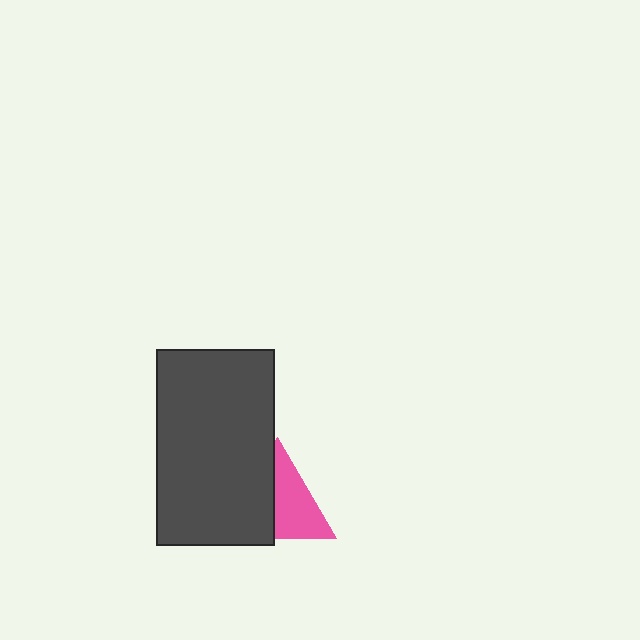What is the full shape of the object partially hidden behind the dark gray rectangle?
The partially hidden object is a pink triangle.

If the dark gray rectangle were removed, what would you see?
You would see the complete pink triangle.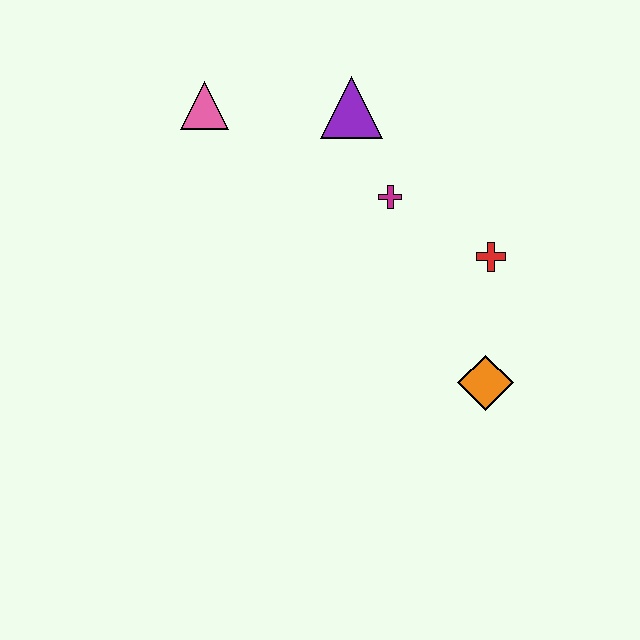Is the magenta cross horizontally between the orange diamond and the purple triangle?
Yes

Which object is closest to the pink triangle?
The purple triangle is closest to the pink triangle.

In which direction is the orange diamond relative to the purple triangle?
The orange diamond is below the purple triangle.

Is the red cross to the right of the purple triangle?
Yes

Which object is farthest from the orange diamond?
The pink triangle is farthest from the orange diamond.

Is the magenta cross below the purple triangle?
Yes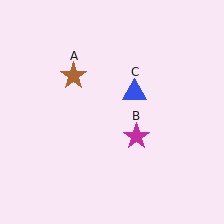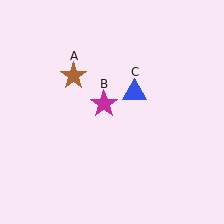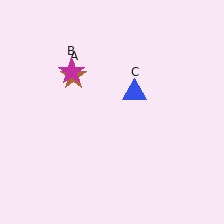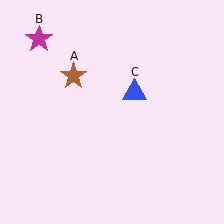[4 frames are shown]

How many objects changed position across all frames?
1 object changed position: magenta star (object B).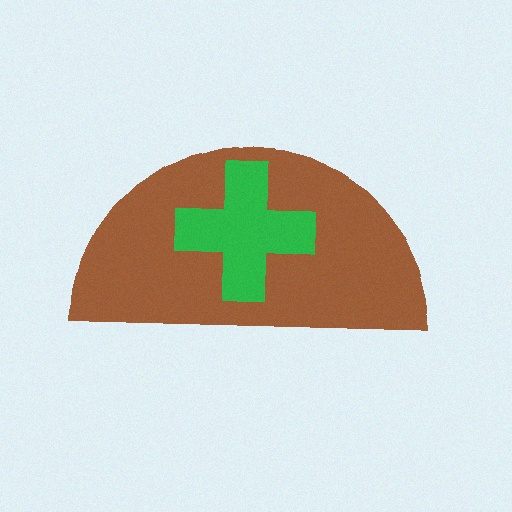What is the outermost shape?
The brown semicircle.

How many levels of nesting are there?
2.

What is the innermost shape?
The green cross.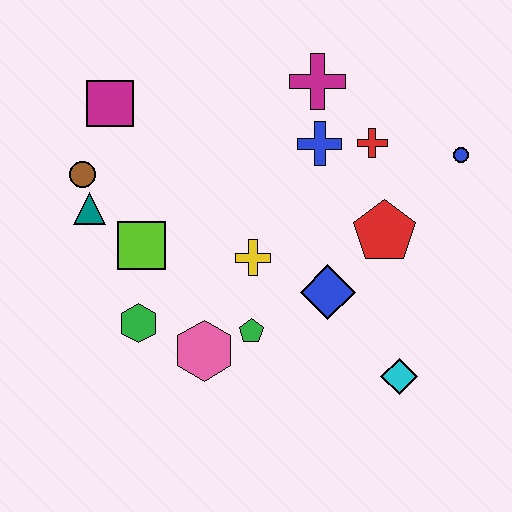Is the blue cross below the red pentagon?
No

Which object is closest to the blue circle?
The red cross is closest to the blue circle.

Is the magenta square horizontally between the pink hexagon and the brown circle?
Yes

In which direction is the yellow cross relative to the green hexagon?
The yellow cross is to the right of the green hexagon.